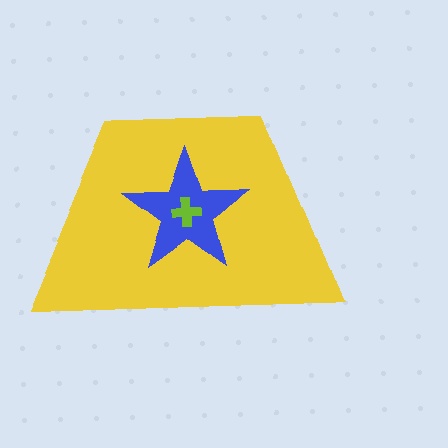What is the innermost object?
The lime cross.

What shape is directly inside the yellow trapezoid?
The blue star.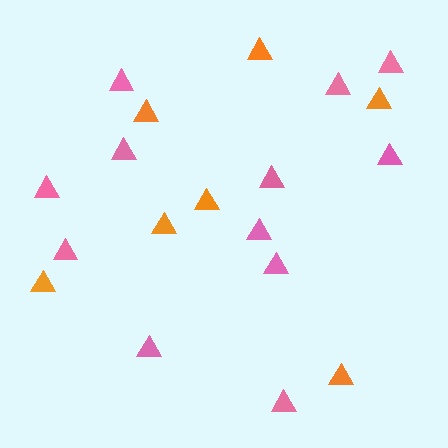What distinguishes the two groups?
There are 2 groups: one group of orange triangles (7) and one group of pink triangles (12).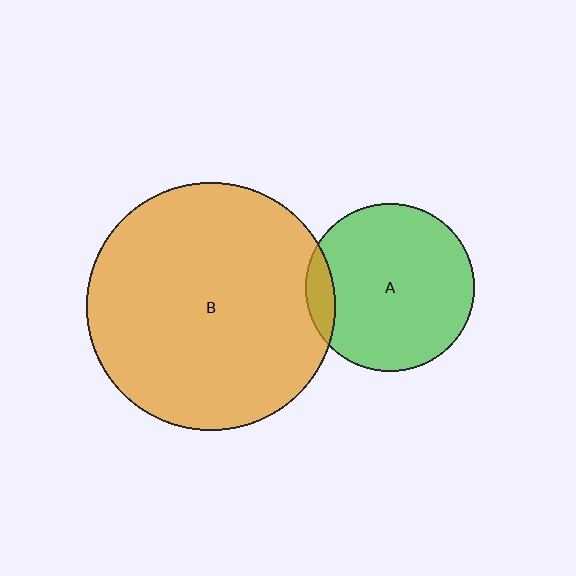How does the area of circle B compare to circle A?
Approximately 2.2 times.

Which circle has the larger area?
Circle B (orange).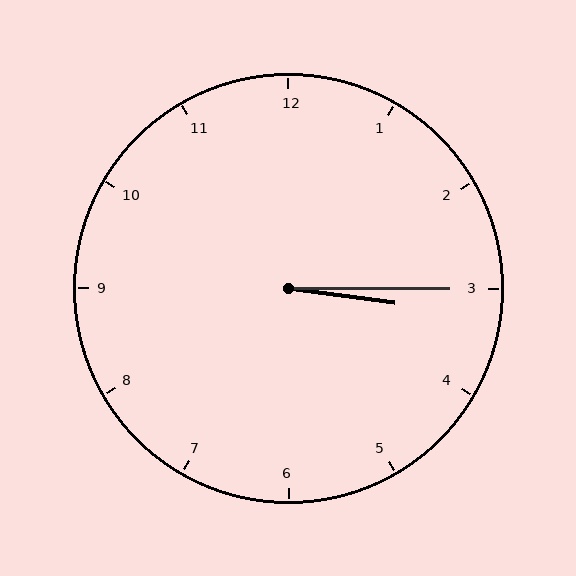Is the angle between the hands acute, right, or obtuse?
It is acute.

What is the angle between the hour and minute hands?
Approximately 8 degrees.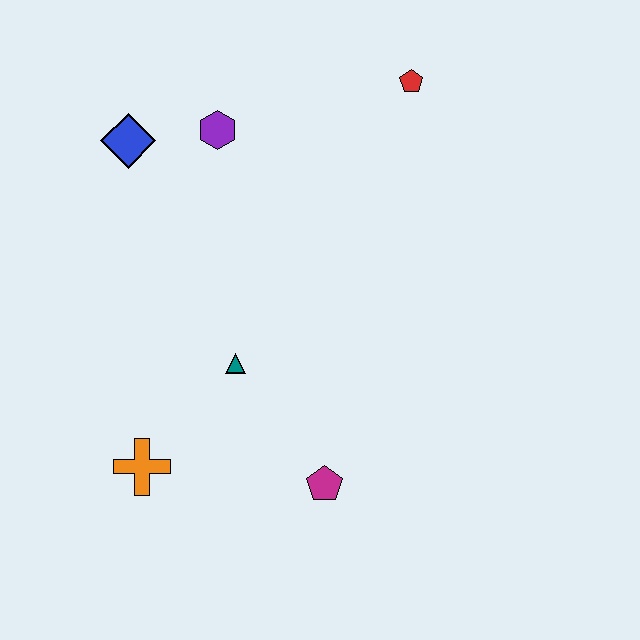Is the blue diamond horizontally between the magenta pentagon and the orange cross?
No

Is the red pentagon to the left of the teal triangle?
No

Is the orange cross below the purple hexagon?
Yes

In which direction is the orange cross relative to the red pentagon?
The orange cross is below the red pentagon.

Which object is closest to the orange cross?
The teal triangle is closest to the orange cross.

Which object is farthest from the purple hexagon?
The magenta pentagon is farthest from the purple hexagon.